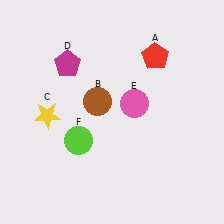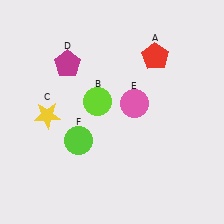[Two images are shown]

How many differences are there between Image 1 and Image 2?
There is 1 difference between the two images.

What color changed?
The circle (B) changed from brown in Image 1 to lime in Image 2.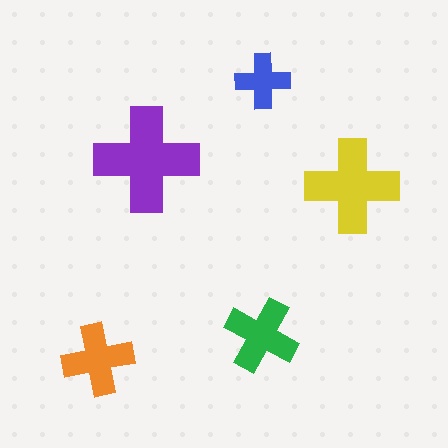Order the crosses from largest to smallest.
the purple one, the yellow one, the green one, the orange one, the blue one.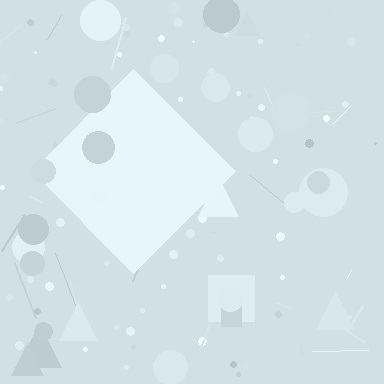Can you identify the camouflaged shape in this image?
The camouflaged shape is a diamond.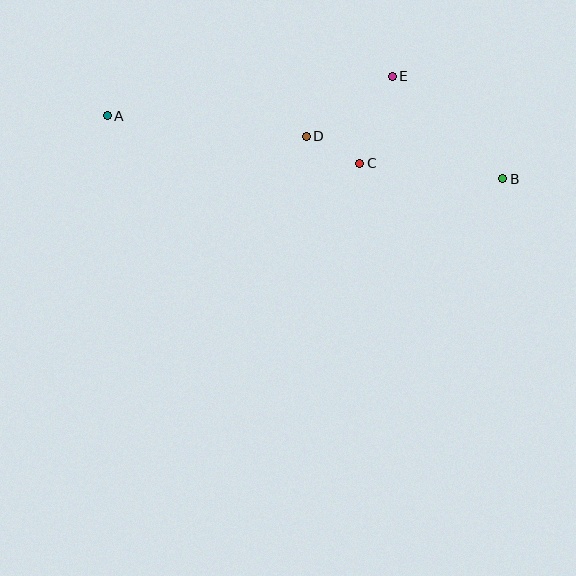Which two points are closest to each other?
Points C and D are closest to each other.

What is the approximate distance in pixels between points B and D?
The distance between B and D is approximately 201 pixels.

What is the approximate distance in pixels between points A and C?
The distance between A and C is approximately 257 pixels.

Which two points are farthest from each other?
Points A and B are farthest from each other.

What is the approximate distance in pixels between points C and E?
The distance between C and E is approximately 93 pixels.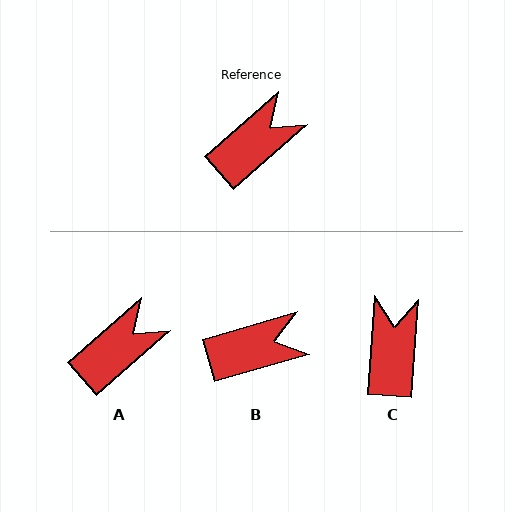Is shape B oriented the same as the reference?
No, it is off by about 25 degrees.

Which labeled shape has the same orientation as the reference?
A.